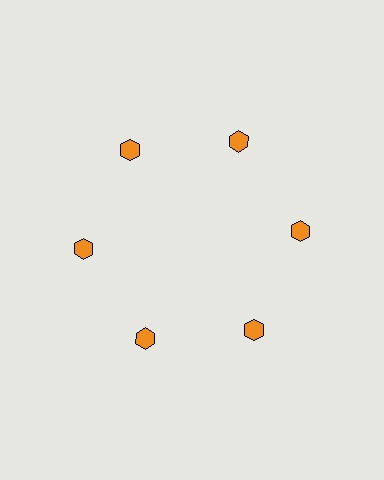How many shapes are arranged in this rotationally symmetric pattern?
There are 6 shapes, arranged in 6 groups of 1.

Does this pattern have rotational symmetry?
Yes, this pattern has 6-fold rotational symmetry. It looks the same after rotating 60 degrees around the center.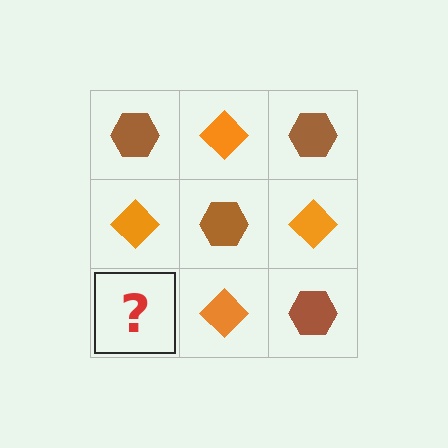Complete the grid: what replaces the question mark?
The question mark should be replaced with a brown hexagon.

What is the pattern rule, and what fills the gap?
The rule is that it alternates brown hexagon and orange diamond in a checkerboard pattern. The gap should be filled with a brown hexagon.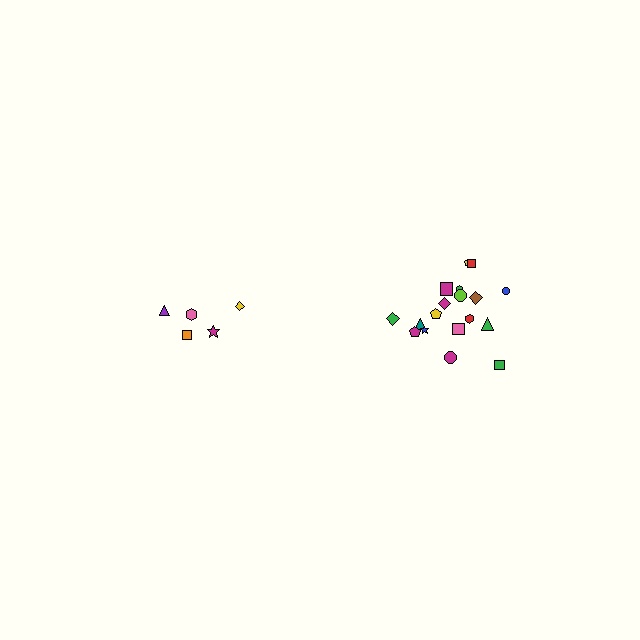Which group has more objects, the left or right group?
The right group.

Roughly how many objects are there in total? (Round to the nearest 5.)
Roughly 25 objects in total.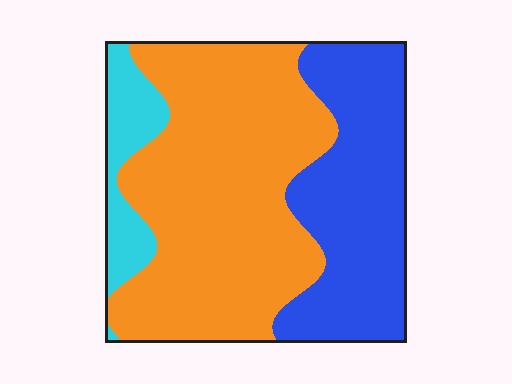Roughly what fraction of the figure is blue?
Blue covers 33% of the figure.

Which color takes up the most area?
Orange, at roughly 55%.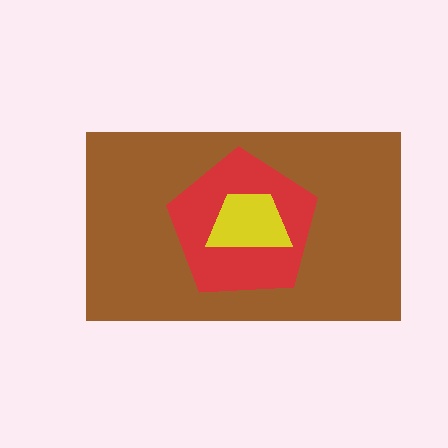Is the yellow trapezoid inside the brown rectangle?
Yes.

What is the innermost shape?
The yellow trapezoid.